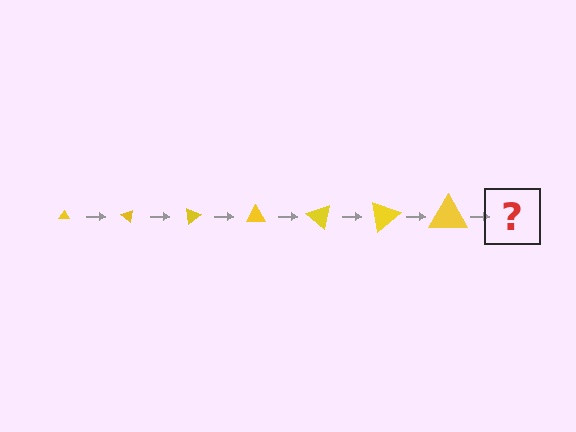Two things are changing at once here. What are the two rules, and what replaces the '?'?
The two rules are that the triangle grows larger each step and it rotates 40 degrees each step. The '?' should be a triangle, larger than the previous one and rotated 280 degrees from the start.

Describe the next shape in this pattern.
It should be a triangle, larger than the previous one and rotated 280 degrees from the start.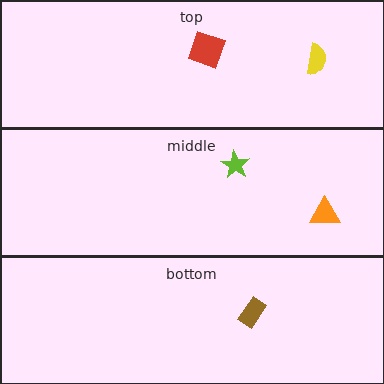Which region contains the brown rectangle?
The bottom region.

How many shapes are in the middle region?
2.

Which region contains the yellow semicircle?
The top region.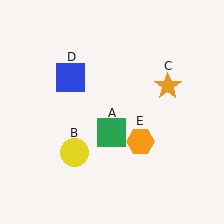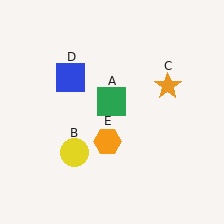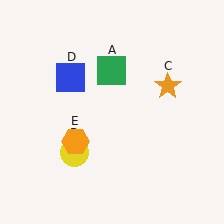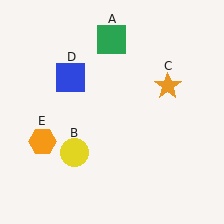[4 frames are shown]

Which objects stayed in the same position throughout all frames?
Yellow circle (object B) and orange star (object C) and blue square (object D) remained stationary.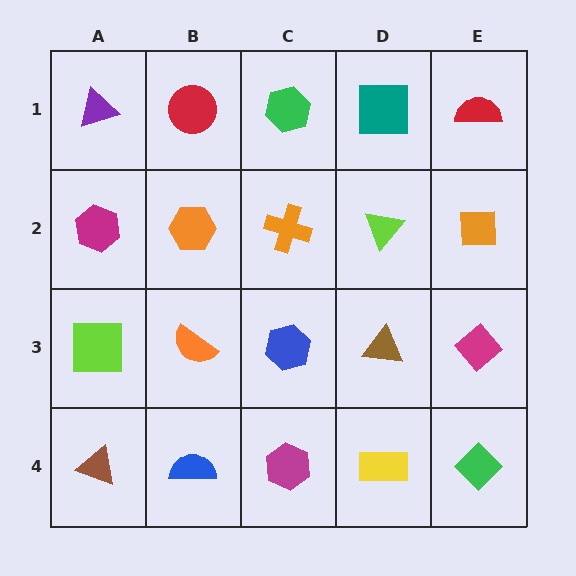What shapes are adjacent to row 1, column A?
A magenta hexagon (row 2, column A), a red circle (row 1, column B).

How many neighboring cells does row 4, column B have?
3.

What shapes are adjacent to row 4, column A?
A lime square (row 3, column A), a blue semicircle (row 4, column B).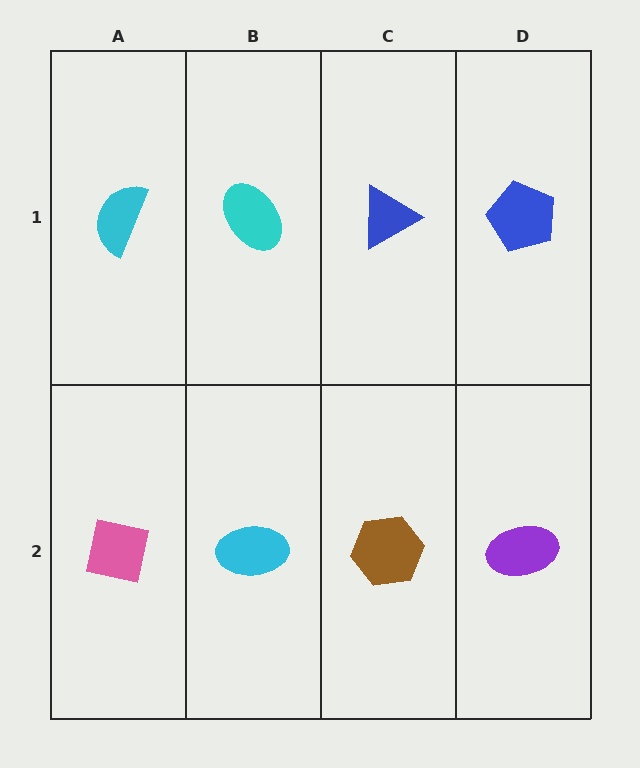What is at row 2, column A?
A pink square.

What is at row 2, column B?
A cyan ellipse.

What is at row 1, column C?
A blue triangle.